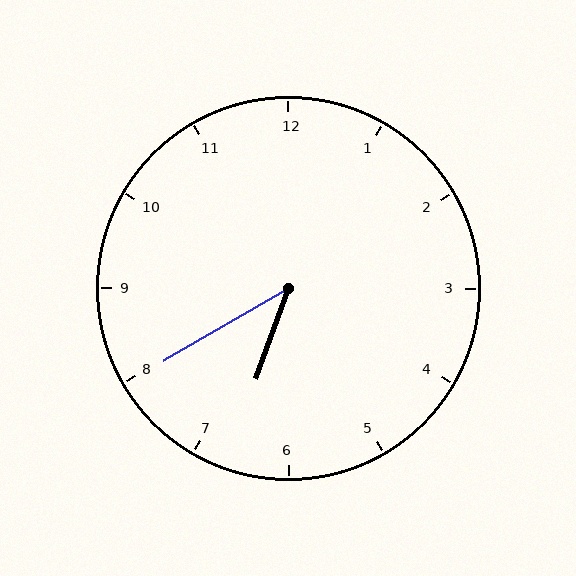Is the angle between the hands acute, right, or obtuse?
It is acute.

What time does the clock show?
6:40.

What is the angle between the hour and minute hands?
Approximately 40 degrees.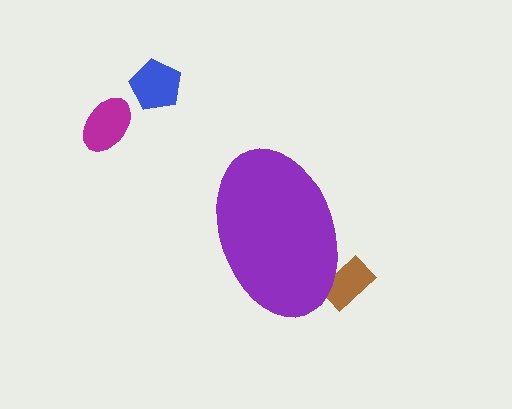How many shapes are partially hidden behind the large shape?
1 shape is partially hidden.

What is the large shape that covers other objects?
A purple ellipse.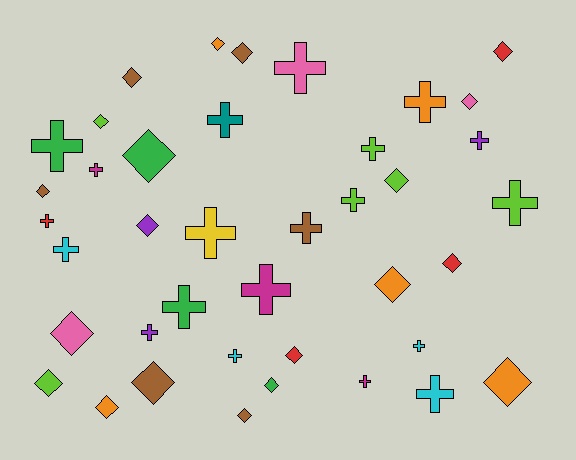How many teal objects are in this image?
There is 1 teal object.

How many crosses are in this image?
There are 20 crosses.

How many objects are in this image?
There are 40 objects.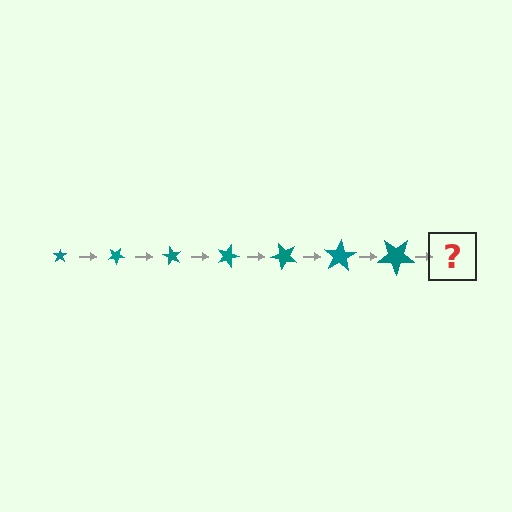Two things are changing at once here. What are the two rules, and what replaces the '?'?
The two rules are that the star grows larger each step and it rotates 30 degrees each step. The '?' should be a star, larger than the previous one and rotated 210 degrees from the start.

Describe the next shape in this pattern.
It should be a star, larger than the previous one and rotated 210 degrees from the start.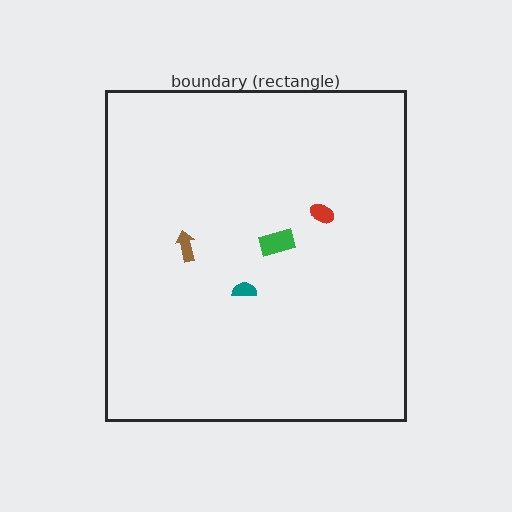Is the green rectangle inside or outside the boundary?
Inside.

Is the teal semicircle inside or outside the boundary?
Inside.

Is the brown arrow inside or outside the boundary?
Inside.